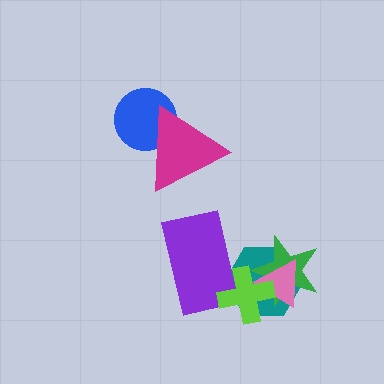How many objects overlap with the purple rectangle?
2 objects overlap with the purple rectangle.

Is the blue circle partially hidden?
Yes, it is partially covered by another shape.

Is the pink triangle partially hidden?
Yes, it is partially covered by another shape.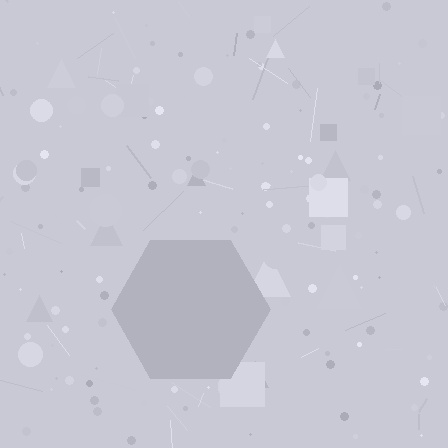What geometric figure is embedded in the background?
A hexagon is embedded in the background.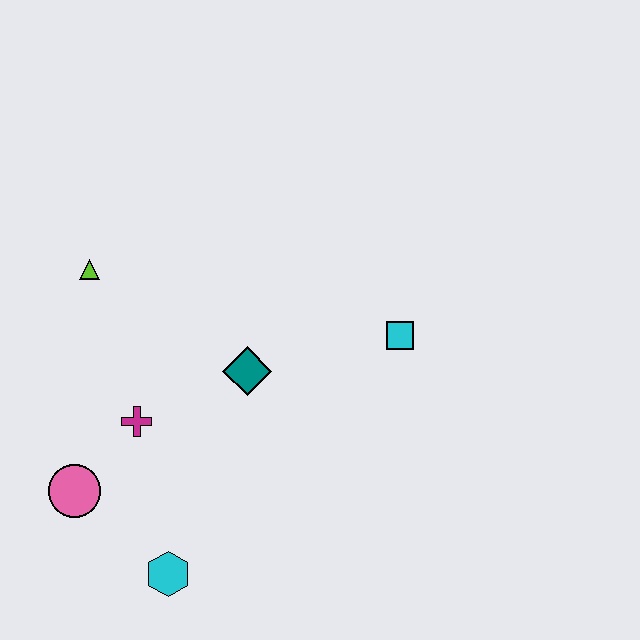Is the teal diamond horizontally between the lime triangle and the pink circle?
No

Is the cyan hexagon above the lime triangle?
No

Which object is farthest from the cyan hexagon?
The cyan square is farthest from the cyan hexagon.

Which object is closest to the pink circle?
The magenta cross is closest to the pink circle.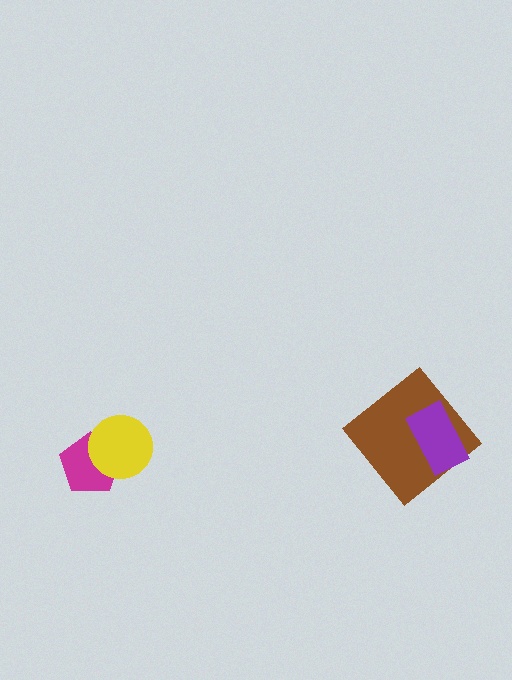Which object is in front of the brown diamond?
The purple rectangle is in front of the brown diamond.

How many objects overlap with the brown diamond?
1 object overlaps with the brown diamond.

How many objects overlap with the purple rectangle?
1 object overlaps with the purple rectangle.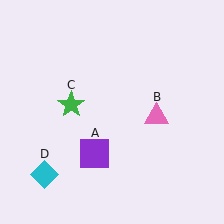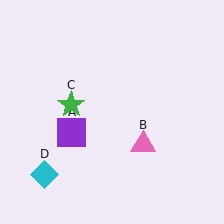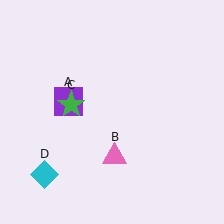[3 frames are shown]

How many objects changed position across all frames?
2 objects changed position: purple square (object A), pink triangle (object B).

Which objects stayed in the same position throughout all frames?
Green star (object C) and cyan diamond (object D) remained stationary.